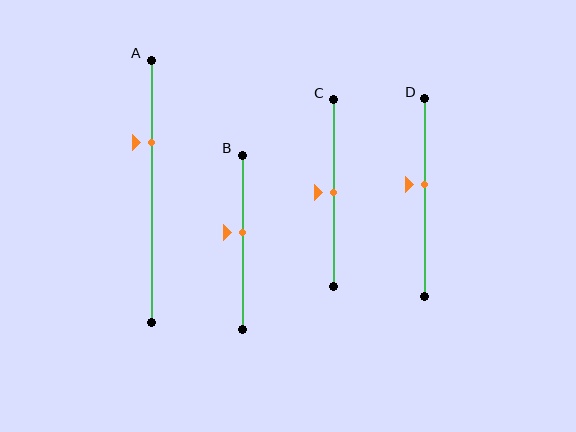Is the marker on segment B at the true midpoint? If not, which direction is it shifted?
No, the marker on segment B is shifted upward by about 6% of the segment length.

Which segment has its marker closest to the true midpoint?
Segment C has its marker closest to the true midpoint.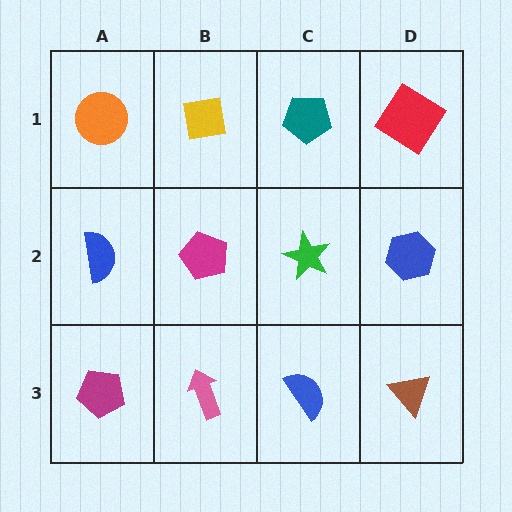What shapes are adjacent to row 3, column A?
A blue semicircle (row 2, column A), a pink arrow (row 3, column B).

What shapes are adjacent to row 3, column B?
A magenta pentagon (row 2, column B), a magenta pentagon (row 3, column A), a blue semicircle (row 3, column C).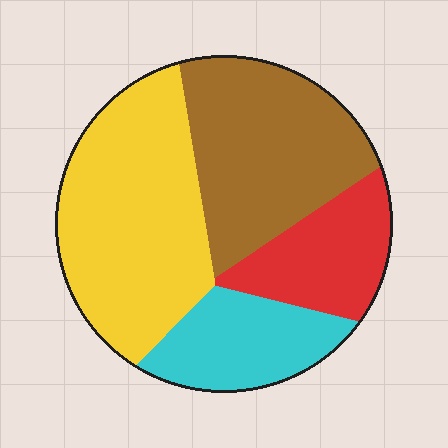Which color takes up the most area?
Yellow, at roughly 35%.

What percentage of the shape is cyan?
Cyan takes up about one sixth (1/6) of the shape.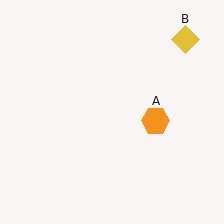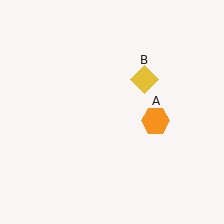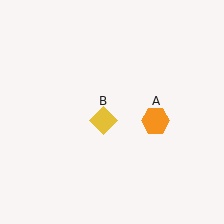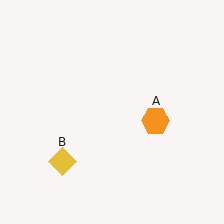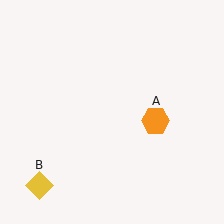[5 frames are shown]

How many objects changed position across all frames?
1 object changed position: yellow diamond (object B).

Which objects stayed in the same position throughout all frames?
Orange hexagon (object A) remained stationary.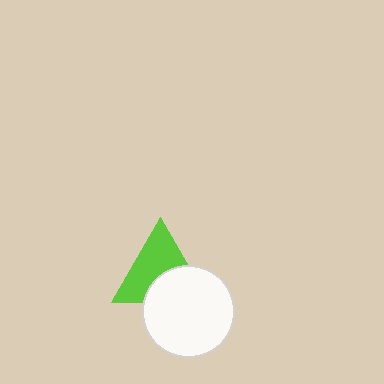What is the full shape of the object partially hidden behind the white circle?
The partially hidden object is a lime triangle.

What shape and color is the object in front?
The object in front is a white circle.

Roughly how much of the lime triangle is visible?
About half of it is visible (roughly 60%).